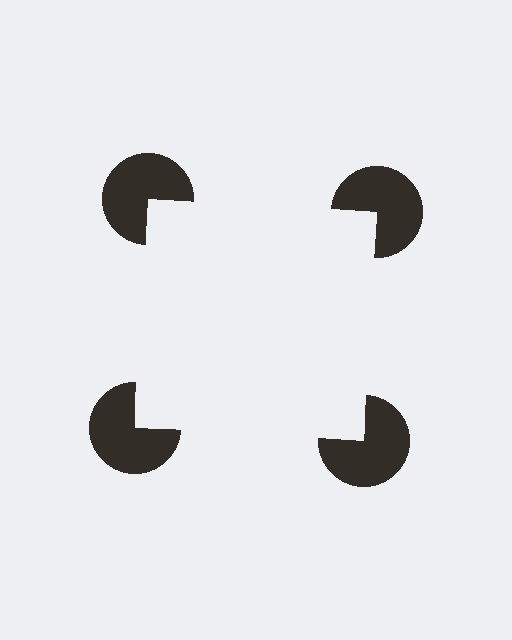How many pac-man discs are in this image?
There are 4 — one at each vertex of the illusory square.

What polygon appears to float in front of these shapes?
An illusory square — its edges are inferred from the aligned wedge cuts in the pac-man discs, not physically drawn.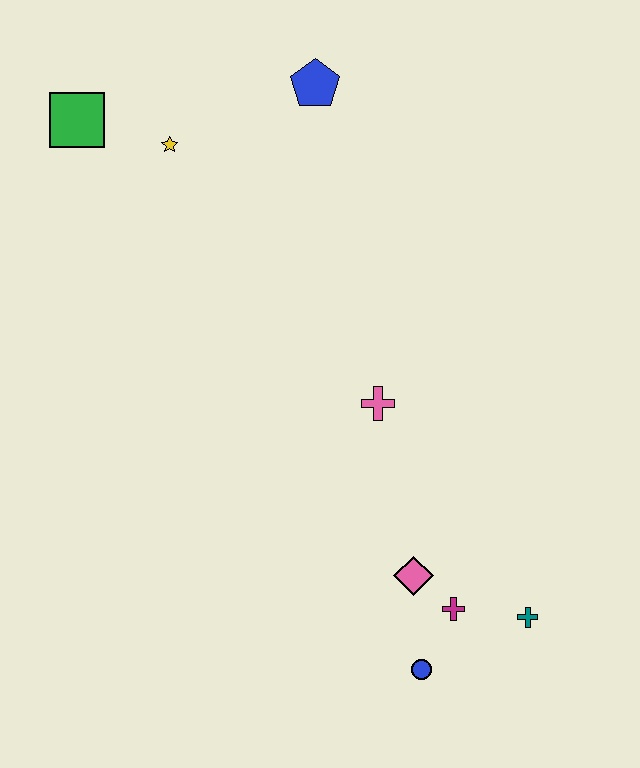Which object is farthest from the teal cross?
The green square is farthest from the teal cross.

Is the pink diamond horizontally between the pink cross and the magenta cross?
Yes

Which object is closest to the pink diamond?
The magenta cross is closest to the pink diamond.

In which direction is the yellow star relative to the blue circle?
The yellow star is above the blue circle.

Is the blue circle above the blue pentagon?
No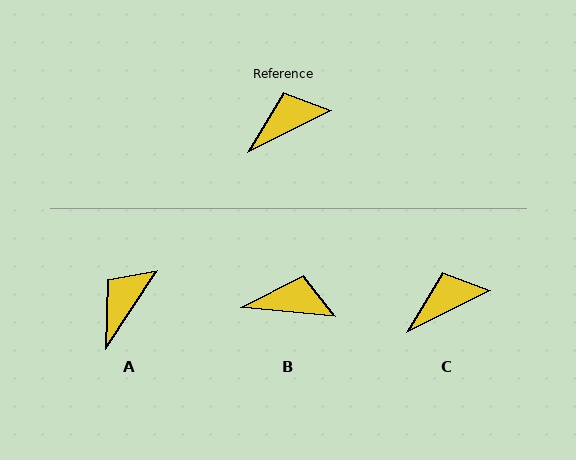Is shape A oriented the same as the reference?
No, it is off by about 30 degrees.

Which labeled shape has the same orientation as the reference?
C.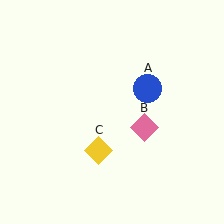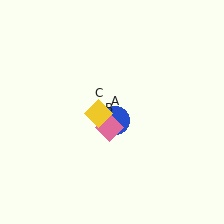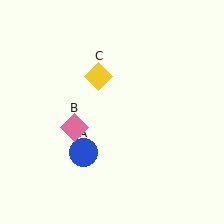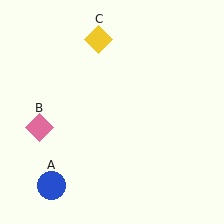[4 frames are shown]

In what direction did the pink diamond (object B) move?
The pink diamond (object B) moved left.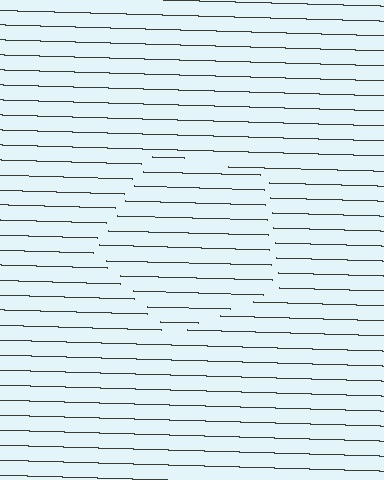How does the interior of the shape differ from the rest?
The interior of the shape contains the same grating, shifted by half a period — the contour is defined by the phase discontinuity where line-ends from the inner and outer gratings abut.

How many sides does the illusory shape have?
5 sides — the line-ends trace a pentagon.